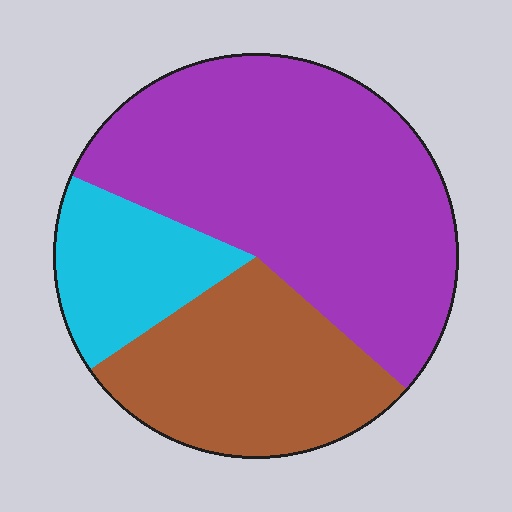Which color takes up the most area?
Purple, at roughly 55%.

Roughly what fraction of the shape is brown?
Brown takes up about one quarter (1/4) of the shape.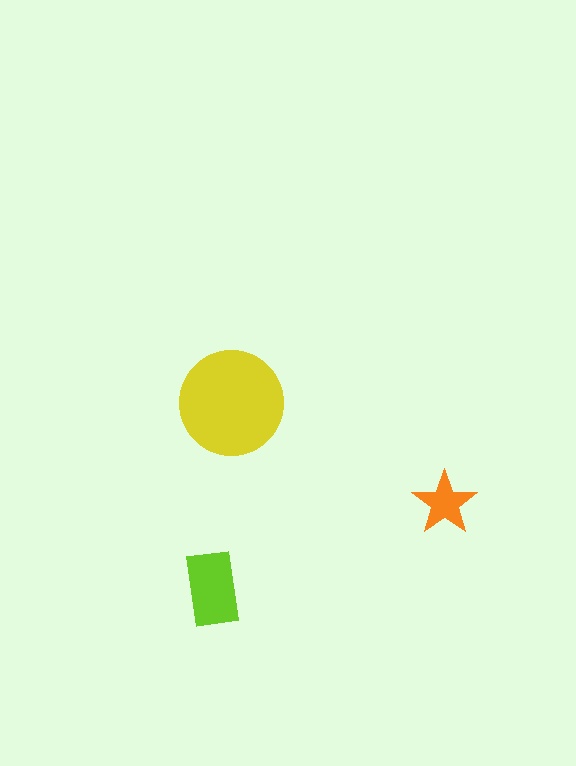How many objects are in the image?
There are 3 objects in the image.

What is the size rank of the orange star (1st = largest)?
3rd.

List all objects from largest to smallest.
The yellow circle, the lime rectangle, the orange star.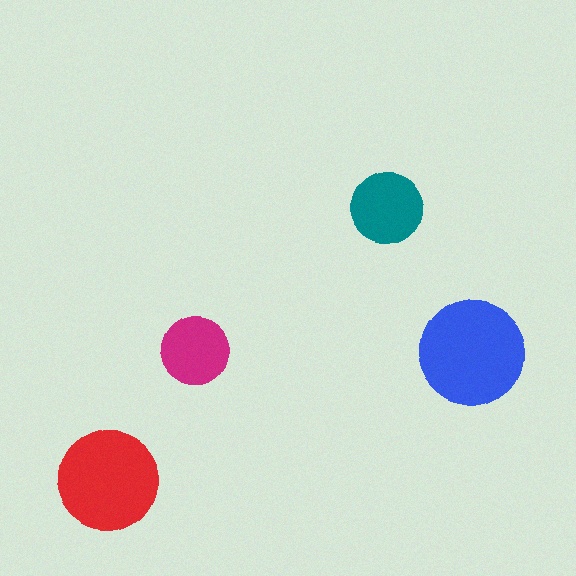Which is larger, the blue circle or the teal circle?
The blue one.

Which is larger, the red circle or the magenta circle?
The red one.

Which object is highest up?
The teal circle is topmost.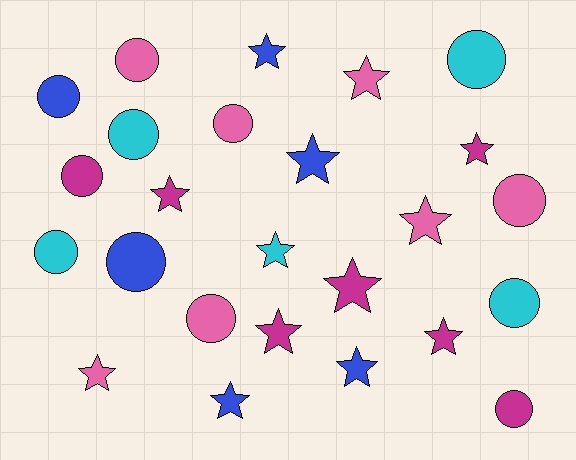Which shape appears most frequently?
Star, with 13 objects.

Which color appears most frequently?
Pink, with 7 objects.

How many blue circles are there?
There are 2 blue circles.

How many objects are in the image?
There are 25 objects.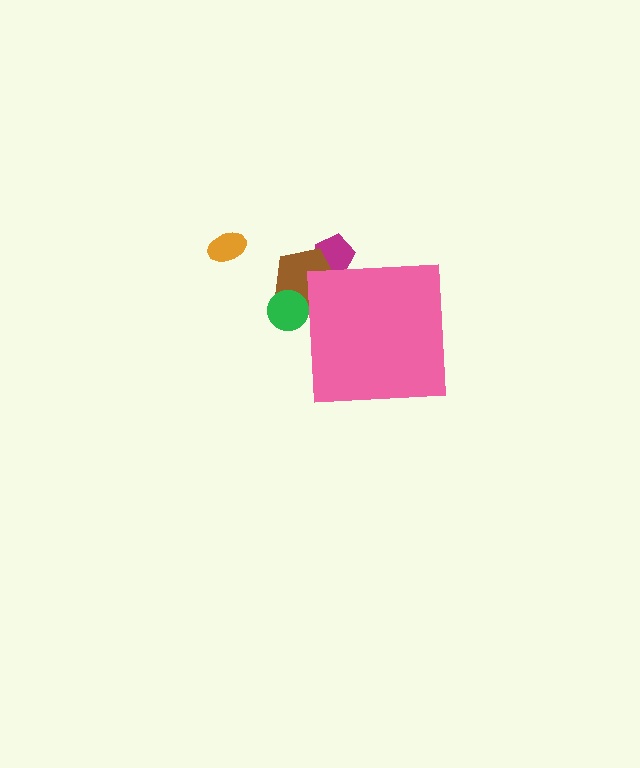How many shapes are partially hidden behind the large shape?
3 shapes are partially hidden.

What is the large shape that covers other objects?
A pink square.